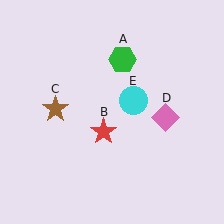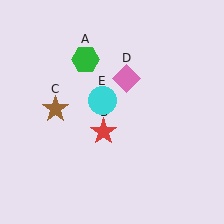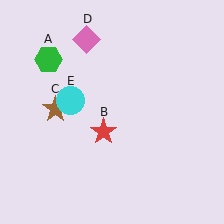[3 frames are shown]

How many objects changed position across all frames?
3 objects changed position: green hexagon (object A), pink diamond (object D), cyan circle (object E).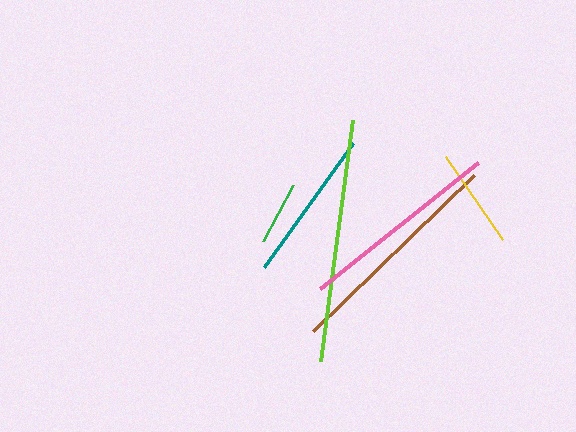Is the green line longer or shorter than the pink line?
The pink line is longer than the green line.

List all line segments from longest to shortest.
From longest to shortest: lime, brown, pink, teal, yellow, green.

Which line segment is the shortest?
The green line is the shortest at approximately 63 pixels.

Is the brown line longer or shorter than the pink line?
The brown line is longer than the pink line.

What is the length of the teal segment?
The teal segment is approximately 152 pixels long.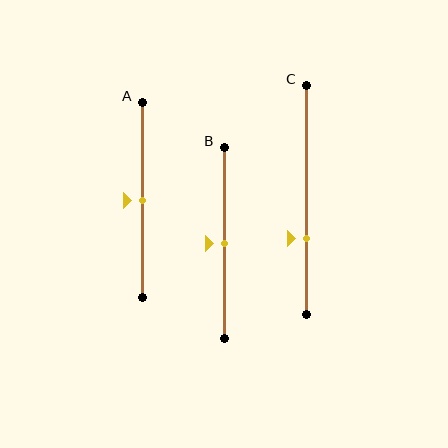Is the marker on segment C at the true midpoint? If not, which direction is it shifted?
No, the marker on segment C is shifted downward by about 17% of the segment length.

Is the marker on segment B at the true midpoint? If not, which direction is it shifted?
Yes, the marker on segment B is at the true midpoint.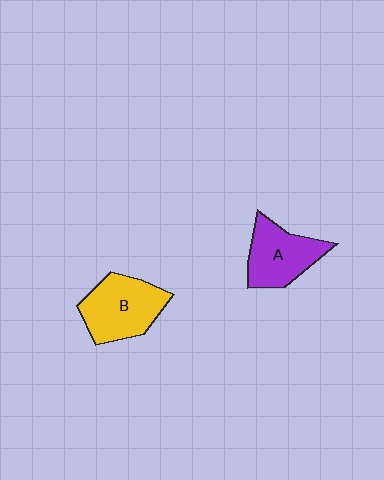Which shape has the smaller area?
Shape A (purple).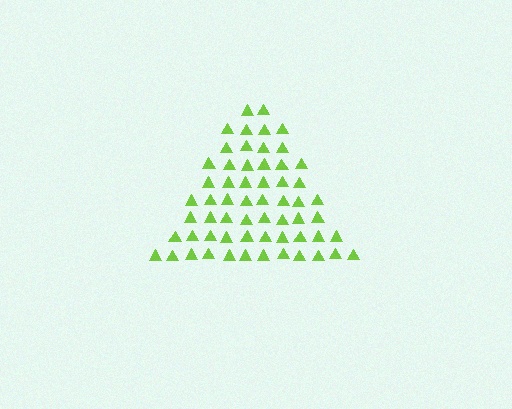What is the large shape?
The large shape is a triangle.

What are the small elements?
The small elements are triangles.